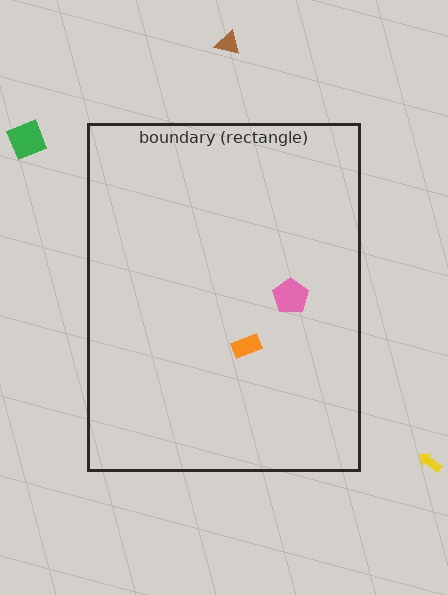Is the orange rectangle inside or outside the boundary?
Inside.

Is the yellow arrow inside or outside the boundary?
Outside.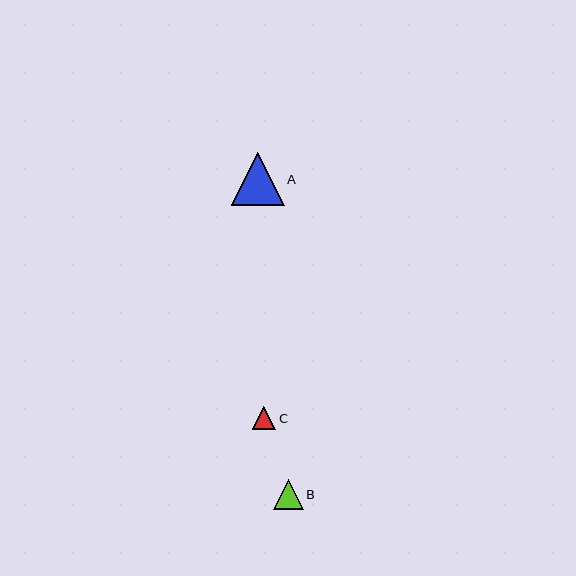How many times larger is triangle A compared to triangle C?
Triangle A is approximately 2.3 times the size of triangle C.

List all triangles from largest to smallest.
From largest to smallest: A, B, C.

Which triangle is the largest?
Triangle A is the largest with a size of approximately 53 pixels.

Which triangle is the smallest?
Triangle C is the smallest with a size of approximately 23 pixels.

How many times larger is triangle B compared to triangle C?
Triangle B is approximately 1.3 times the size of triangle C.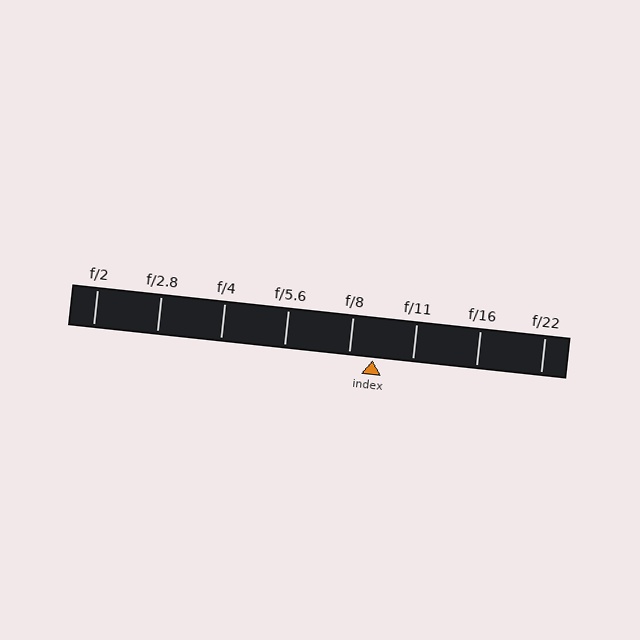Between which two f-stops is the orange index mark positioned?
The index mark is between f/8 and f/11.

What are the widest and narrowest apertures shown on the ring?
The widest aperture shown is f/2 and the narrowest is f/22.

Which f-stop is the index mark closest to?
The index mark is closest to f/8.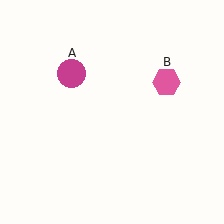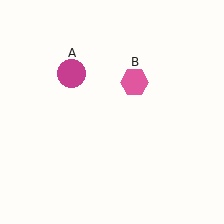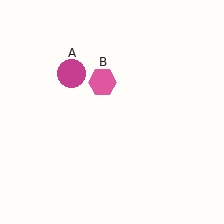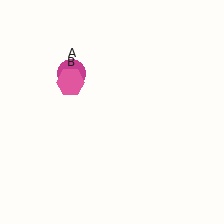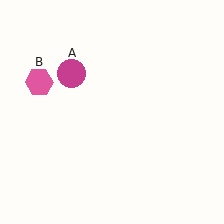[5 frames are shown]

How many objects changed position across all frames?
1 object changed position: pink hexagon (object B).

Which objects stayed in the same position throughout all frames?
Magenta circle (object A) remained stationary.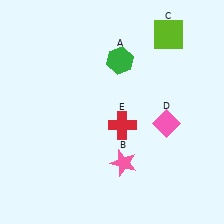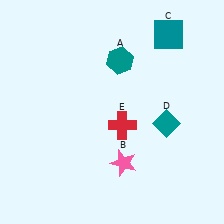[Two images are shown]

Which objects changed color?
A changed from green to teal. C changed from lime to teal. D changed from pink to teal.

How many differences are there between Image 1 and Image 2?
There are 3 differences between the two images.